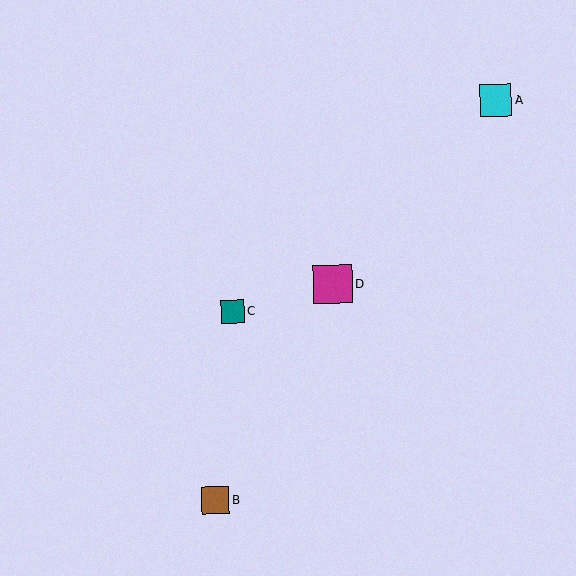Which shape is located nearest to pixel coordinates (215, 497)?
The brown square (labeled B) at (215, 500) is nearest to that location.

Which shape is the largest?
The magenta square (labeled D) is the largest.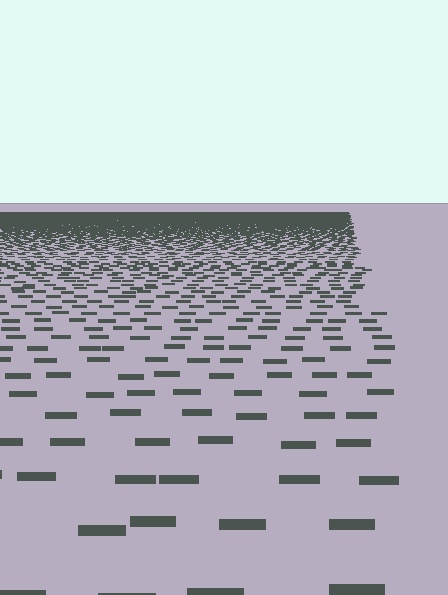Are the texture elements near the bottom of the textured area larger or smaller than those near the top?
Larger. Near the bottom, elements are closer to the viewer and appear at a bigger on-screen size.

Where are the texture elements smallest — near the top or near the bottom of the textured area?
Near the top.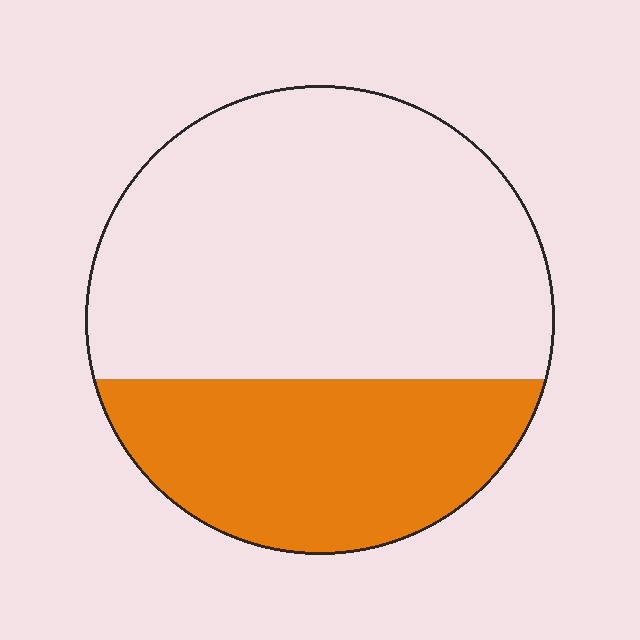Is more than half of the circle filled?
No.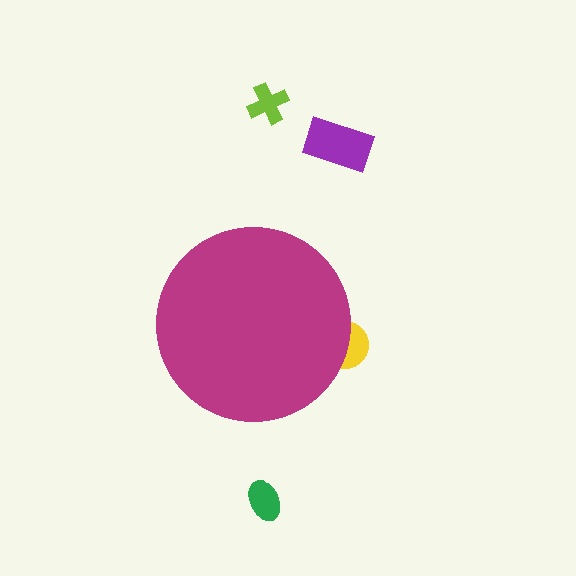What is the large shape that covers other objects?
A magenta circle.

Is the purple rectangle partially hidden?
No, the purple rectangle is fully visible.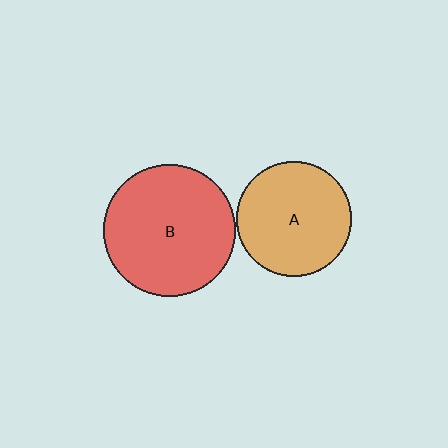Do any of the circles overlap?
No, none of the circles overlap.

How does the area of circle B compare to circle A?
Approximately 1.3 times.